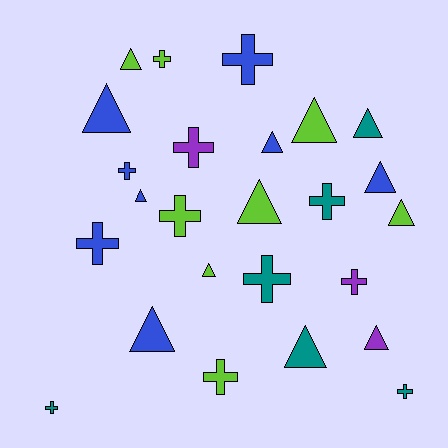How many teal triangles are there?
There are 2 teal triangles.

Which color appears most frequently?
Blue, with 8 objects.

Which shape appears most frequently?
Triangle, with 13 objects.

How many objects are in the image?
There are 25 objects.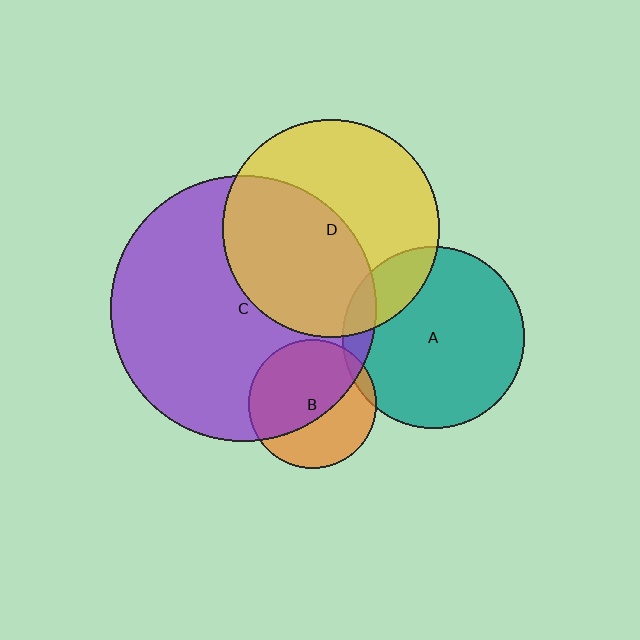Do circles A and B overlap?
Yes.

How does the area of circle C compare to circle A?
Approximately 2.1 times.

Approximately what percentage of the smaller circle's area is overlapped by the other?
Approximately 5%.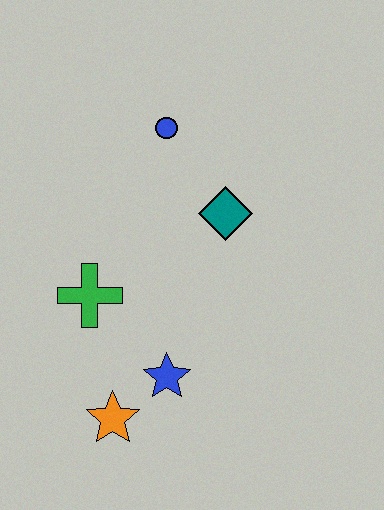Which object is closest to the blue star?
The orange star is closest to the blue star.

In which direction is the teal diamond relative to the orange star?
The teal diamond is above the orange star.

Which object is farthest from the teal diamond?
The orange star is farthest from the teal diamond.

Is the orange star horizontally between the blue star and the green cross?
Yes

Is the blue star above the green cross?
No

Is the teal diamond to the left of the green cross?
No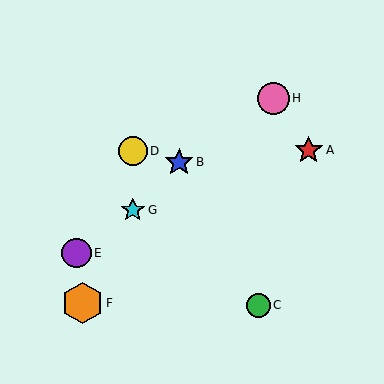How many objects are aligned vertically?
2 objects (D, G) are aligned vertically.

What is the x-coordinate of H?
Object H is at x≈273.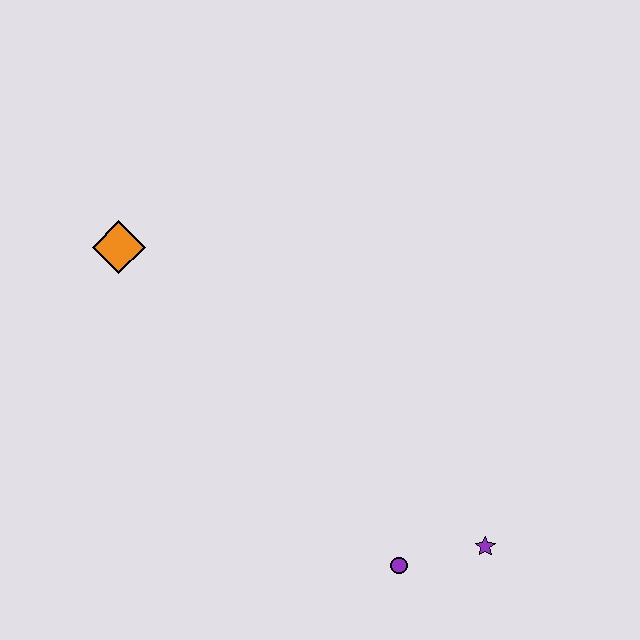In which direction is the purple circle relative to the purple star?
The purple circle is to the left of the purple star.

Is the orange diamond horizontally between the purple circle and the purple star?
No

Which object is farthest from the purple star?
The orange diamond is farthest from the purple star.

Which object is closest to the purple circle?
The purple star is closest to the purple circle.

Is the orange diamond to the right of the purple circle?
No